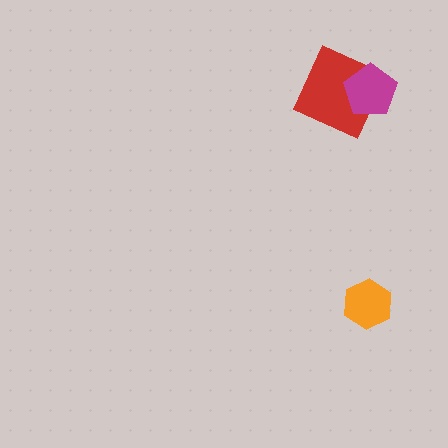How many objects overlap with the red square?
1 object overlaps with the red square.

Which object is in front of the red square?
The magenta pentagon is in front of the red square.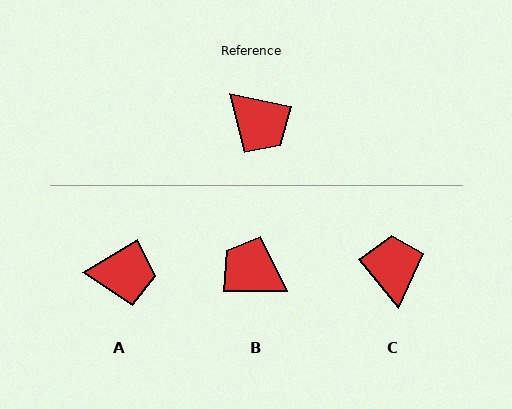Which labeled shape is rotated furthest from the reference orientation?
B, about 168 degrees away.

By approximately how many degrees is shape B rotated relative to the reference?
Approximately 168 degrees clockwise.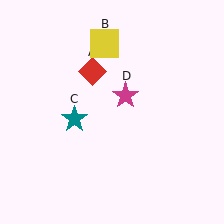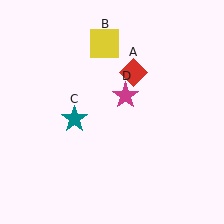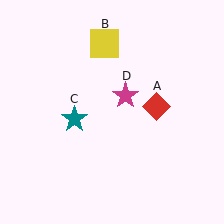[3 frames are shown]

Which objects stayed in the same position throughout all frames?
Yellow square (object B) and teal star (object C) and magenta star (object D) remained stationary.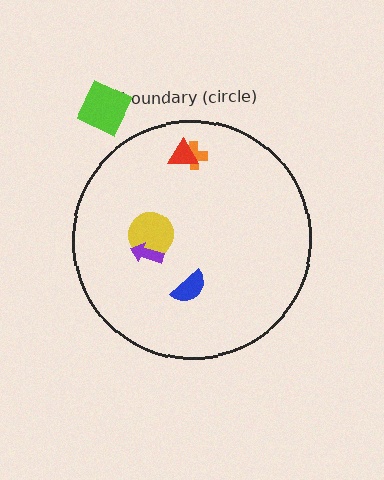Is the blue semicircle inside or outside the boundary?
Inside.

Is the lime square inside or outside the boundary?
Outside.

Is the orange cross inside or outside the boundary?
Inside.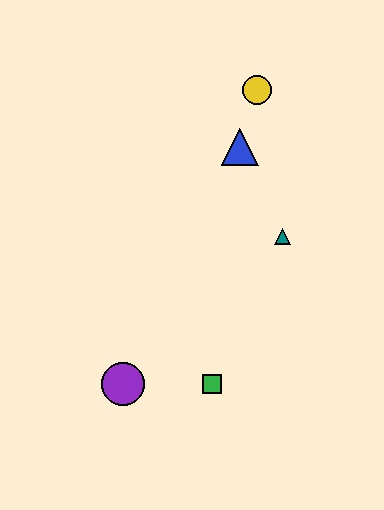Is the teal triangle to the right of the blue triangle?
Yes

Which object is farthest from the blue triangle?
The purple circle is farthest from the blue triangle.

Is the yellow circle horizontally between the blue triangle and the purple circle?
No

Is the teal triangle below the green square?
No